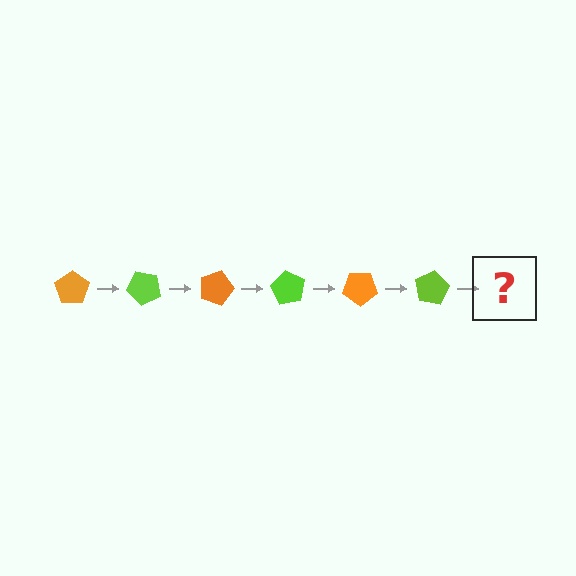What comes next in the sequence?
The next element should be an orange pentagon, rotated 270 degrees from the start.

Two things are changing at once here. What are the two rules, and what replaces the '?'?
The two rules are that it rotates 45 degrees each step and the color cycles through orange and lime. The '?' should be an orange pentagon, rotated 270 degrees from the start.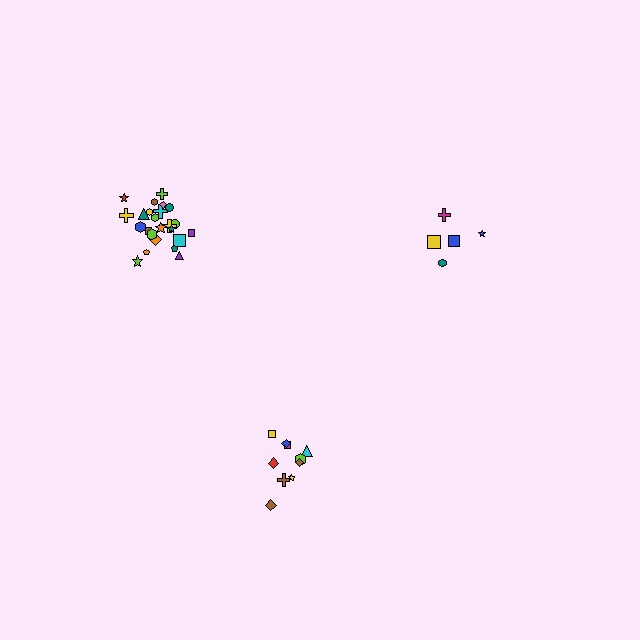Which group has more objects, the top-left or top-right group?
The top-left group.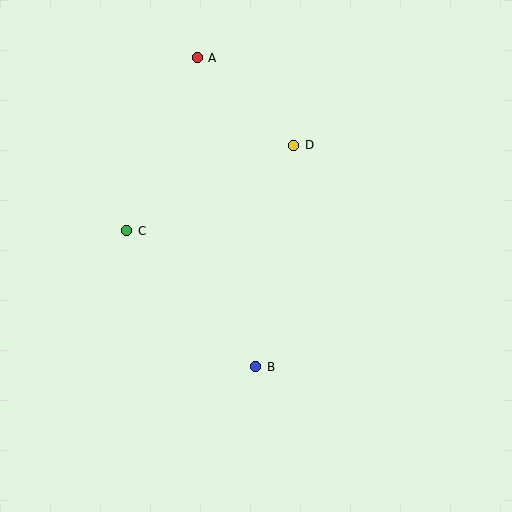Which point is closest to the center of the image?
Point B at (256, 367) is closest to the center.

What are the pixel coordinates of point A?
Point A is at (197, 58).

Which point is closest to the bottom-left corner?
Point B is closest to the bottom-left corner.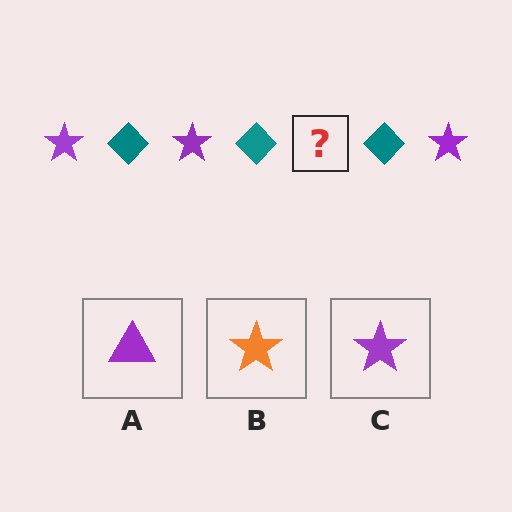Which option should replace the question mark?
Option C.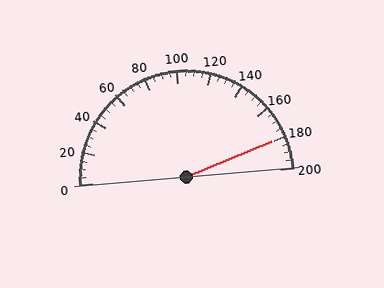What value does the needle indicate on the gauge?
The needle indicates approximately 180.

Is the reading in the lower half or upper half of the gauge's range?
The reading is in the upper half of the range (0 to 200).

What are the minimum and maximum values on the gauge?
The gauge ranges from 0 to 200.